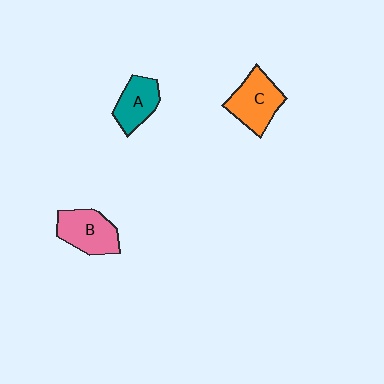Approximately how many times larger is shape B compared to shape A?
Approximately 1.3 times.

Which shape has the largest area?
Shape C (orange).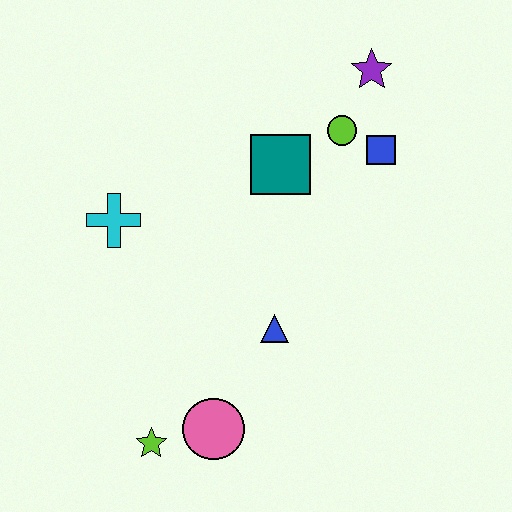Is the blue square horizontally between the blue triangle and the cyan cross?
No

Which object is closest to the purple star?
The lime circle is closest to the purple star.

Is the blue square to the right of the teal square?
Yes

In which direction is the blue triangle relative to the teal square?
The blue triangle is below the teal square.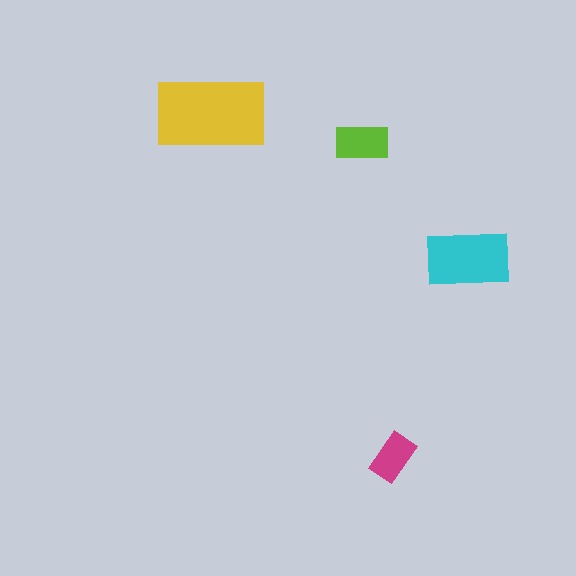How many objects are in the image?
There are 4 objects in the image.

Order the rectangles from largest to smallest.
the yellow one, the cyan one, the lime one, the magenta one.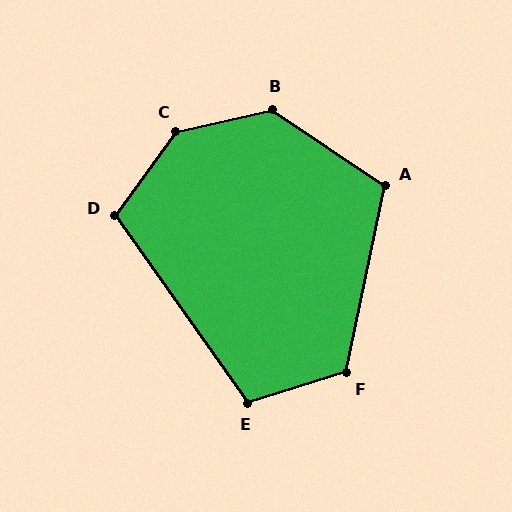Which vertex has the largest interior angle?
C, at approximately 140 degrees.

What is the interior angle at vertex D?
Approximately 108 degrees (obtuse).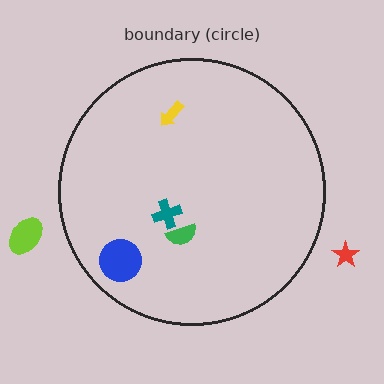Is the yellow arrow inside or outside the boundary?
Inside.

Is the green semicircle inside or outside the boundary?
Inside.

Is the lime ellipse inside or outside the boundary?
Outside.